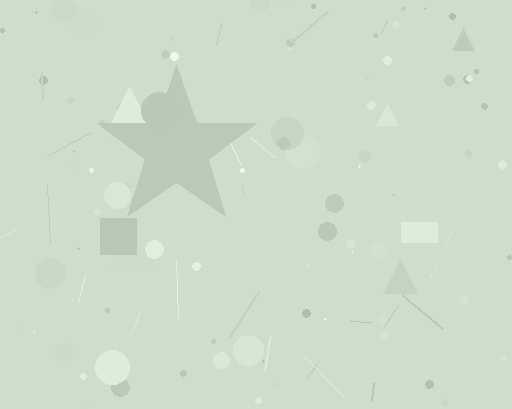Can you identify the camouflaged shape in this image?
The camouflaged shape is a star.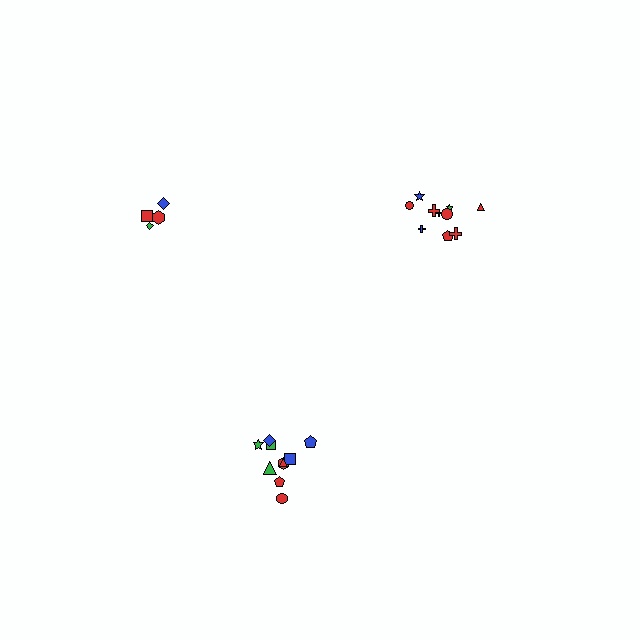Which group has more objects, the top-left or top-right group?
The top-right group.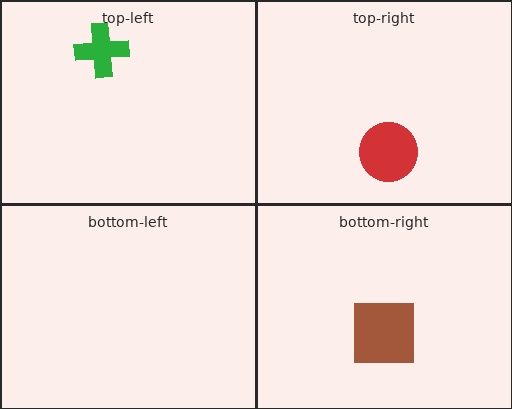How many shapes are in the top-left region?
1.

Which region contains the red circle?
The top-right region.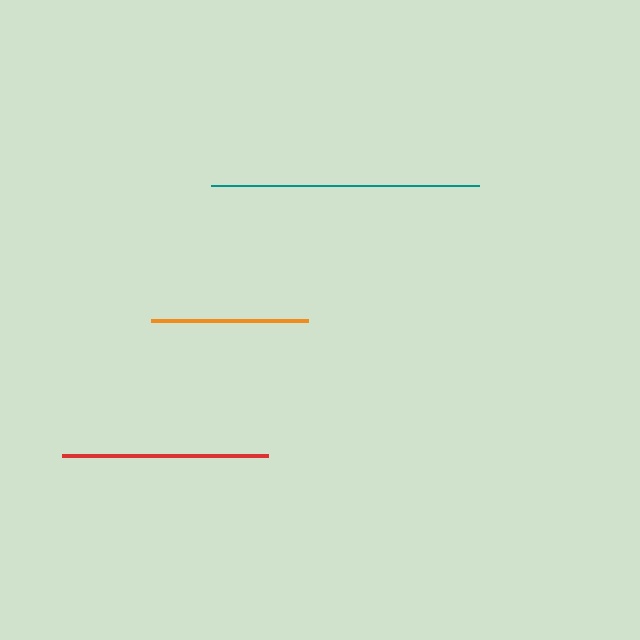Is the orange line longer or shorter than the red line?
The red line is longer than the orange line.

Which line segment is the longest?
The teal line is the longest at approximately 268 pixels.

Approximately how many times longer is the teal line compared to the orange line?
The teal line is approximately 1.7 times the length of the orange line.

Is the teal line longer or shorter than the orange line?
The teal line is longer than the orange line.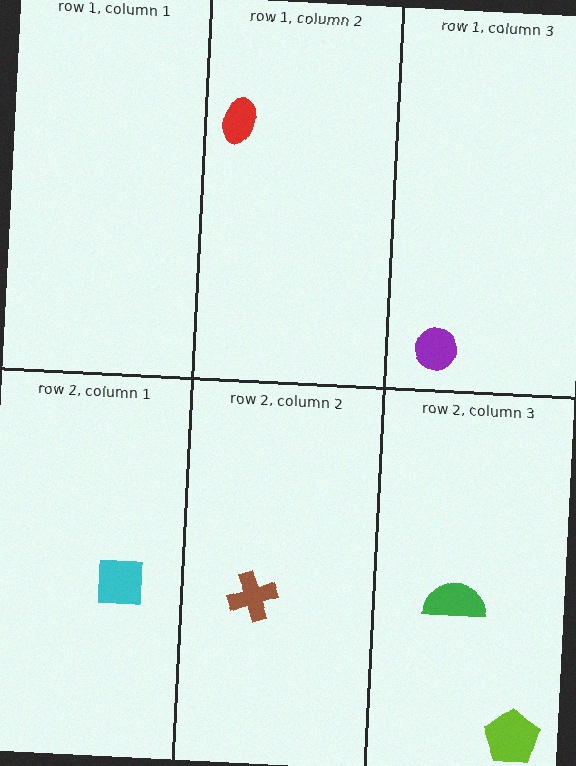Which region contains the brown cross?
The row 2, column 2 region.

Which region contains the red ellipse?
The row 1, column 2 region.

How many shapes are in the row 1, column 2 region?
1.